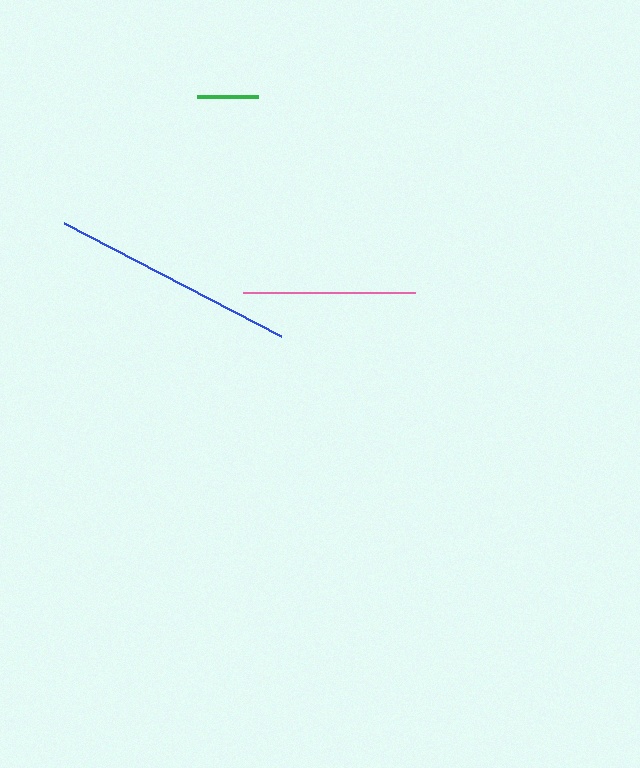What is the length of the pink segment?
The pink segment is approximately 171 pixels long.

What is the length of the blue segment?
The blue segment is approximately 245 pixels long.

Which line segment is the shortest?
The green line is the shortest at approximately 61 pixels.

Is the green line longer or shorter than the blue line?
The blue line is longer than the green line.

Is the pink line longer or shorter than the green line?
The pink line is longer than the green line.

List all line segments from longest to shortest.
From longest to shortest: blue, pink, green.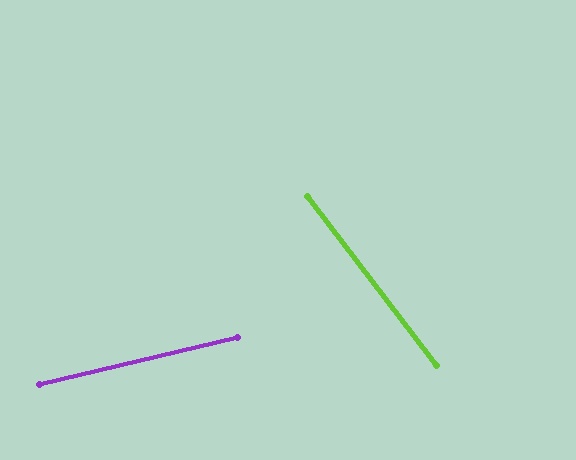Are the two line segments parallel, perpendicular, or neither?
Neither parallel nor perpendicular — they differ by about 66°.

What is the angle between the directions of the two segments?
Approximately 66 degrees.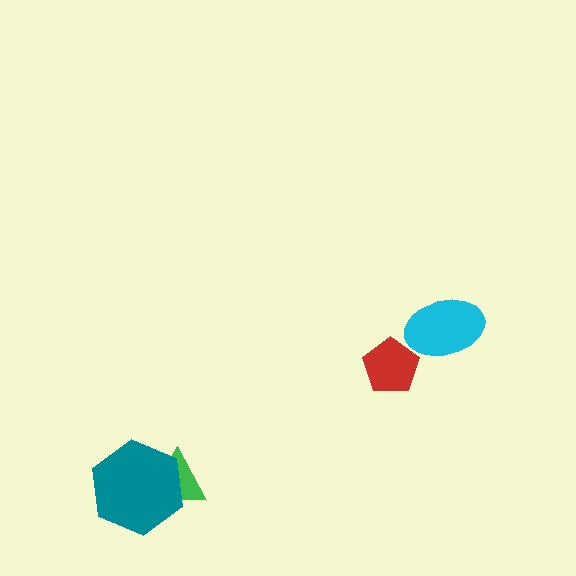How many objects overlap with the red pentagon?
0 objects overlap with the red pentagon.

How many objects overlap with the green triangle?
1 object overlaps with the green triangle.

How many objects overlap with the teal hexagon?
1 object overlaps with the teal hexagon.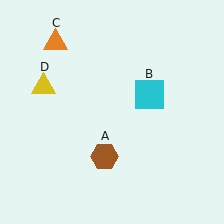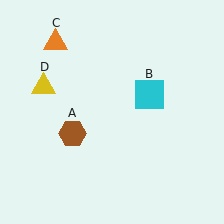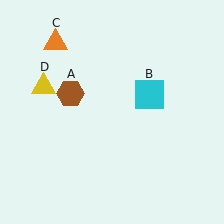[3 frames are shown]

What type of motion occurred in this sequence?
The brown hexagon (object A) rotated clockwise around the center of the scene.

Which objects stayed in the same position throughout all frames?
Cyan square (object B) and orange triangle (object C) and yellow triangle (object D) remained stationary.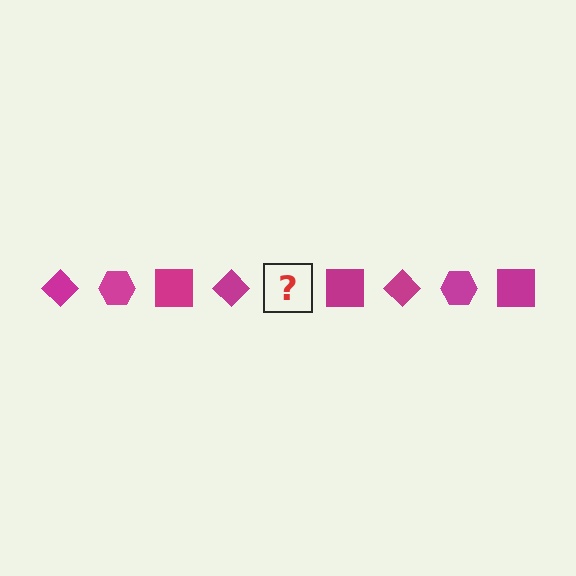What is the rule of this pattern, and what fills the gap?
The rule is that the pattern cycles through diamond, hexagon, square shapes in magenta. The gap should be filled with a magenta hexagon.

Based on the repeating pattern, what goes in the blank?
The blank should be a magenta hexagon.